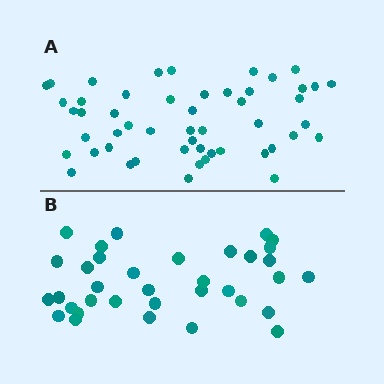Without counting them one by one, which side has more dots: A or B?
Region A (the top region) has more dots.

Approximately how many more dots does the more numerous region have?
Region A has approximately 15 more dots than region B.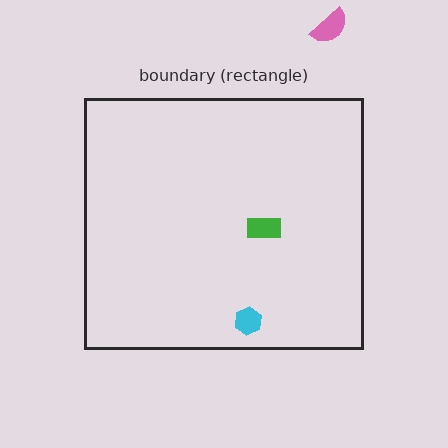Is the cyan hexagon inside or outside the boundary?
Inside.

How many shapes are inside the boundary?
2 inside, 1 outside.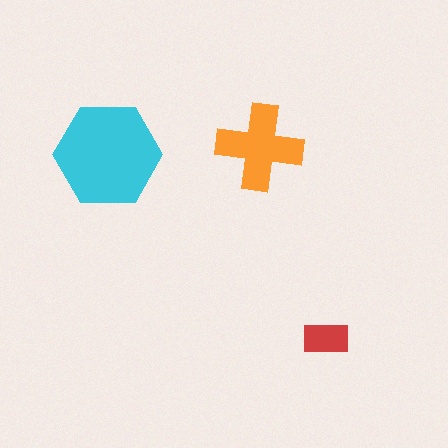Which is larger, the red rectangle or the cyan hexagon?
The cyan hexagon.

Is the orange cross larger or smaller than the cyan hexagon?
Smaller.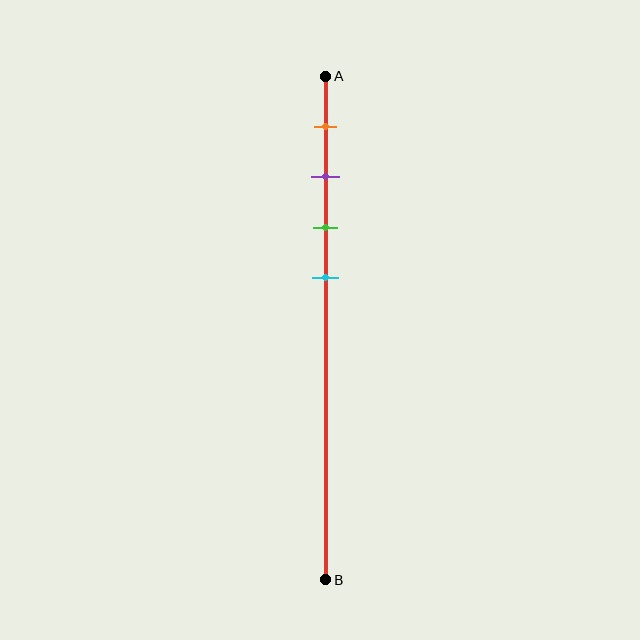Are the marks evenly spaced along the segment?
Yes, the marks are approximately evenly spaced.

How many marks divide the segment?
There are 4 marks dividing the segment.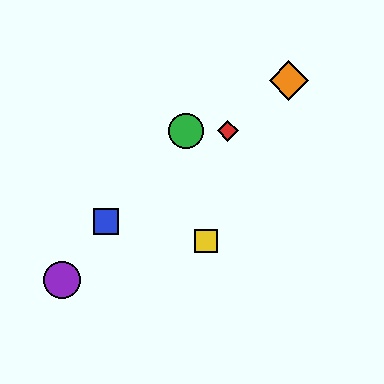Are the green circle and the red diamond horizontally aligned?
Yes, both are at y≈131.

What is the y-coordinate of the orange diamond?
The orange diamond is at y≈81.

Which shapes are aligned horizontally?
The red diamond, the green circle are aligned horizontally.